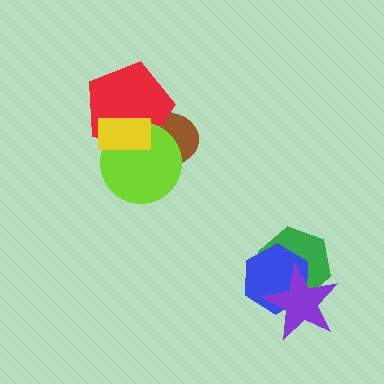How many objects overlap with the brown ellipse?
3 objects overlap with the brown ellipse.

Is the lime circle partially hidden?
Yes, it is partially covered by another shape.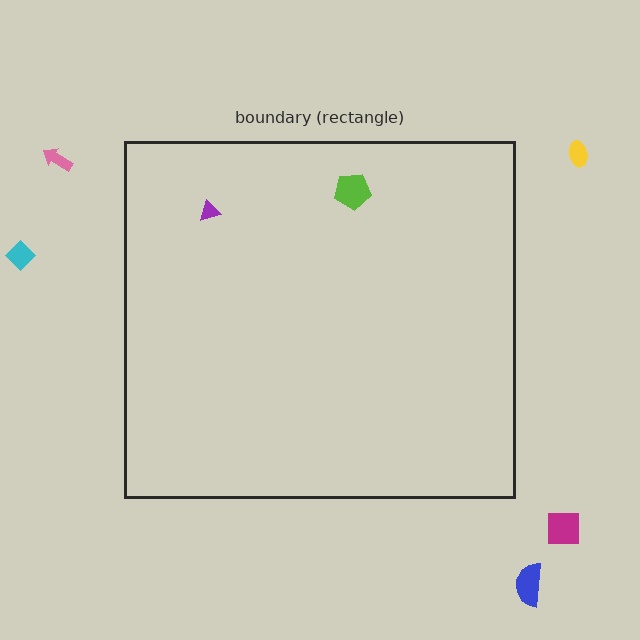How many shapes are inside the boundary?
2 inside, 5 outside.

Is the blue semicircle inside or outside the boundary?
Outside.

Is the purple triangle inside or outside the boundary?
Inside.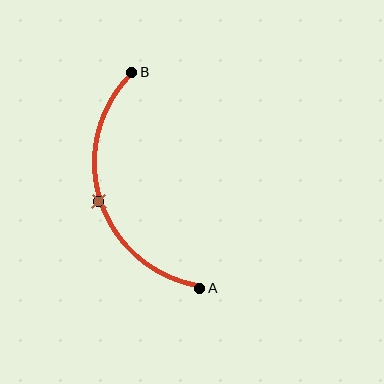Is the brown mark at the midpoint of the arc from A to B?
Yes. The brown mark lies on the arc at equal arc-length from both A and B — it is the arc midpoint.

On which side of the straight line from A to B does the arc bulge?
The arc bulges to the left of the straight line connecting A and B.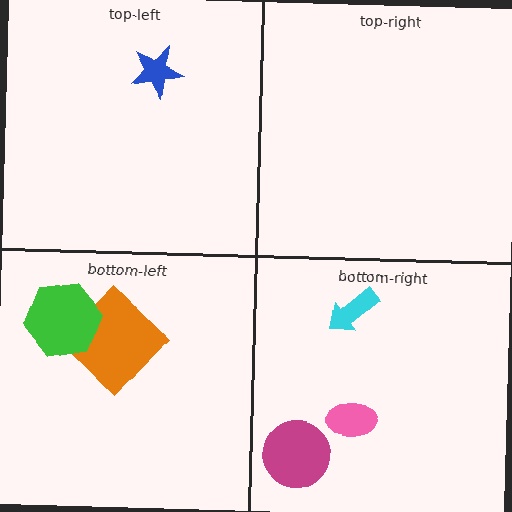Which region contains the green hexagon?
The bottom-left region.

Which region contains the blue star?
The top-left region.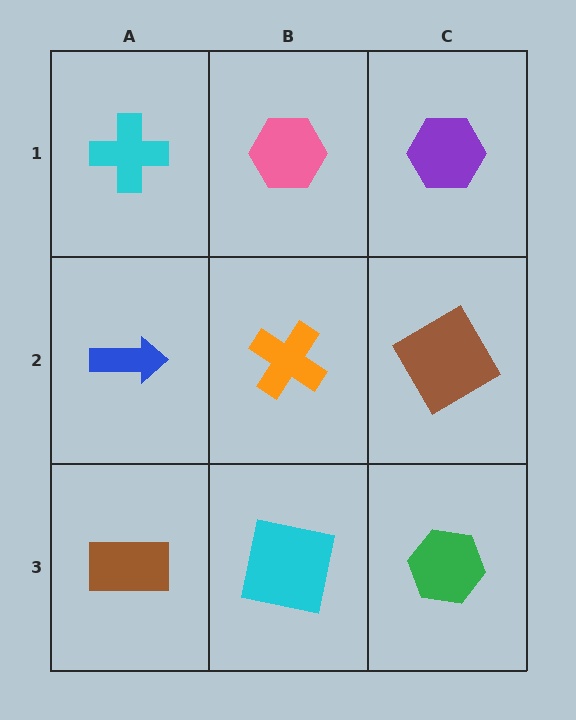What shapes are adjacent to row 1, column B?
An orange cross (row 2, column B), a cyan cross (row 1, column A), a purple hexagon (row 1, column C).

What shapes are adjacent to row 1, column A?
A blue arrow (row 2, column A), a pink hexagon (row 1, column B).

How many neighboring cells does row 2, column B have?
4.